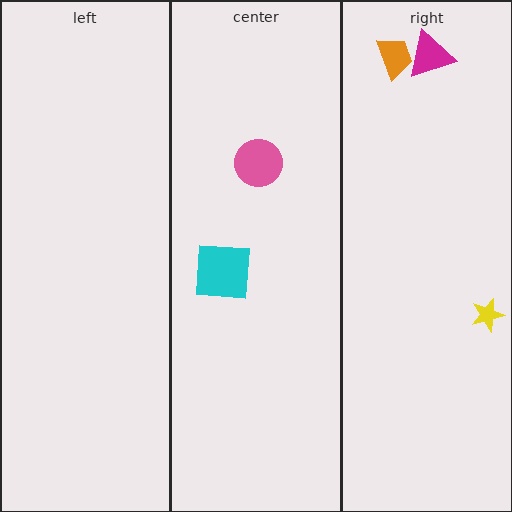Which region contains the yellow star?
The right region.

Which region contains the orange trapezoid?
The right region.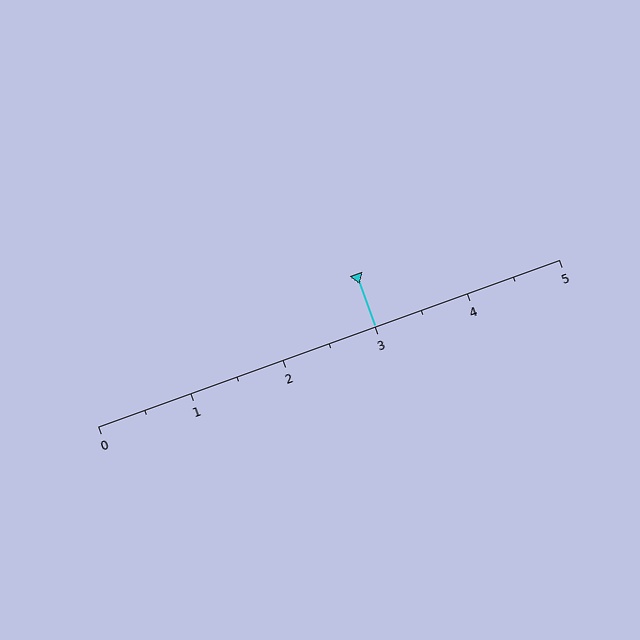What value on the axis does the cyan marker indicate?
The marker indicates approximately 3.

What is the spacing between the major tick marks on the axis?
The major ticks are spaced 1 apart.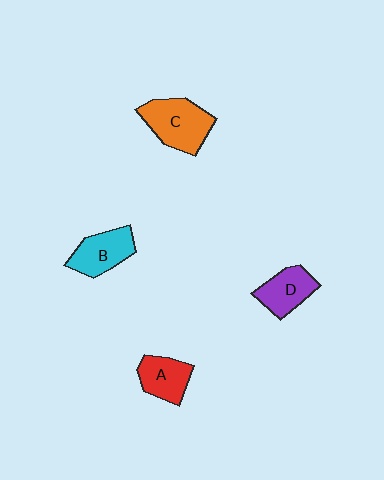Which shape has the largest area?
Shape C (orange).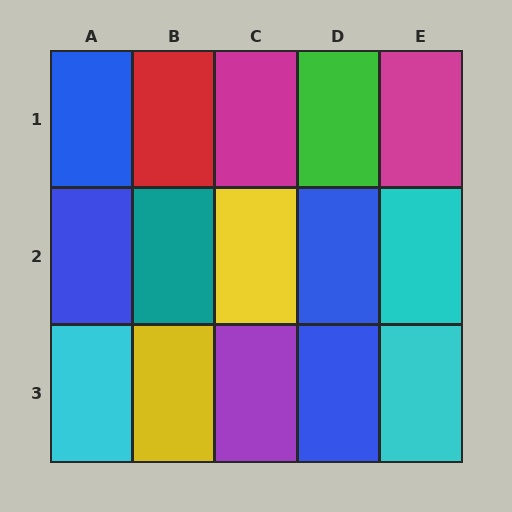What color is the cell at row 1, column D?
Green.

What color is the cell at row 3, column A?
Cyan.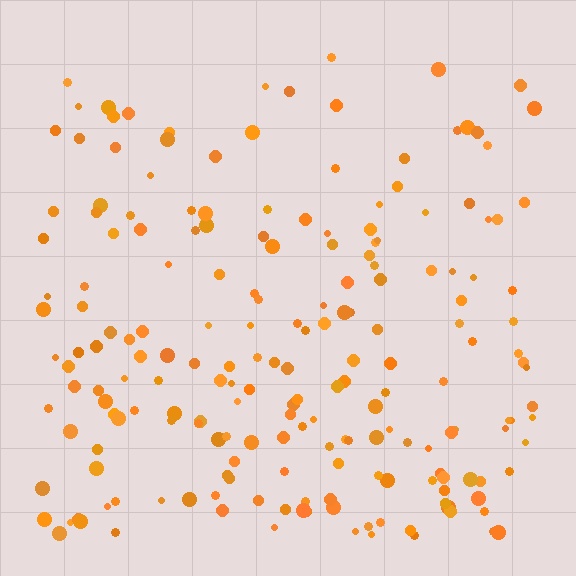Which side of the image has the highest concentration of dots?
The bottom.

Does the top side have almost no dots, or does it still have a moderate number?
Still a moderate number, just noticeably fewer than the bottom.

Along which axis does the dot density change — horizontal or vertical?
Vertical.